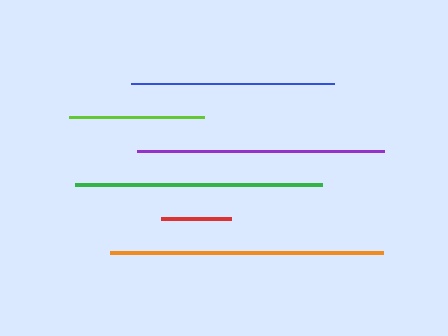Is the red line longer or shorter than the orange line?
The orange line is longer than the red line.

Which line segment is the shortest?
The red line is the shortest at approximately 69 pixels.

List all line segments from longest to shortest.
From longest to shortest: orange, purple, green, blue, lime, red.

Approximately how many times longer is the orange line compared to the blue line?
The orange line is approximately 1.3 times the length of the blue line.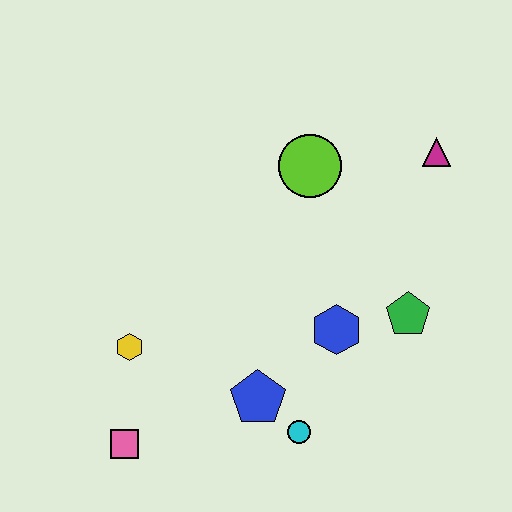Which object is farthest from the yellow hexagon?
The magenta triangle is farthest from the yellow hexagon.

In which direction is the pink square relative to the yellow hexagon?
The pink square is below the yellow hexagon.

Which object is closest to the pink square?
The yellow hexagon is closest to the pink square.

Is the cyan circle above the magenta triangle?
No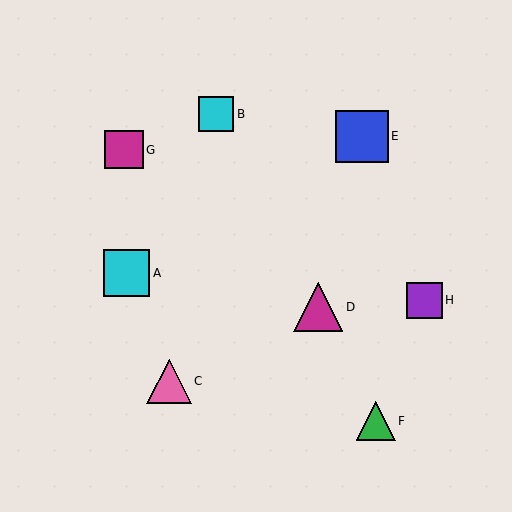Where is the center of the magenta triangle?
The center of the magenta triangle is at (318, 307).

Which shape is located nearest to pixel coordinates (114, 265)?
The cyan square (labeled A) at (127, 273) is nearest to that location.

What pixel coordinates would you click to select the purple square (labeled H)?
Click at (424, 300) to select the purple square H.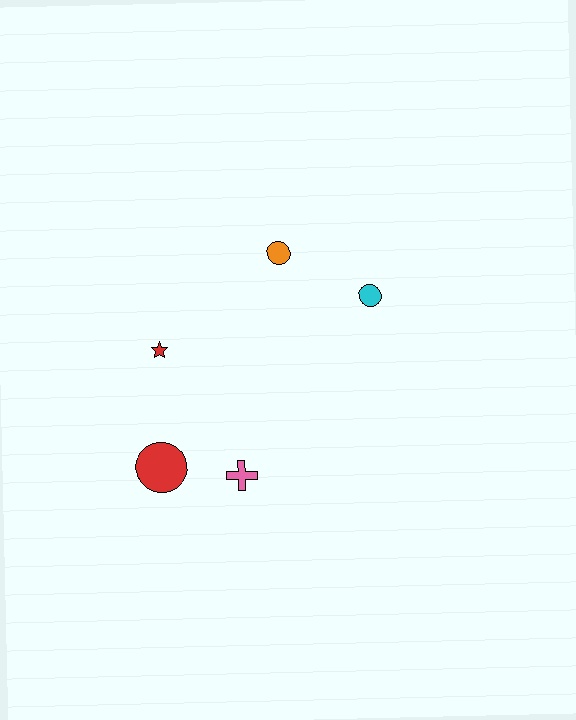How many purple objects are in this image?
There are no purple objects.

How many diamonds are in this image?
There are no diamonds.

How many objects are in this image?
There are 5 objects.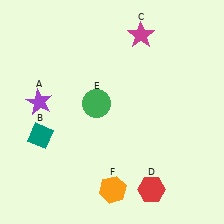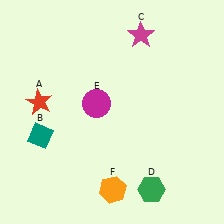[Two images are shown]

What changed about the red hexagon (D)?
In Image 1, D is red. In Image 2, it changed to green.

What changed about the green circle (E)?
In Image 1, E is green. In Image 2, it changed to magenta.